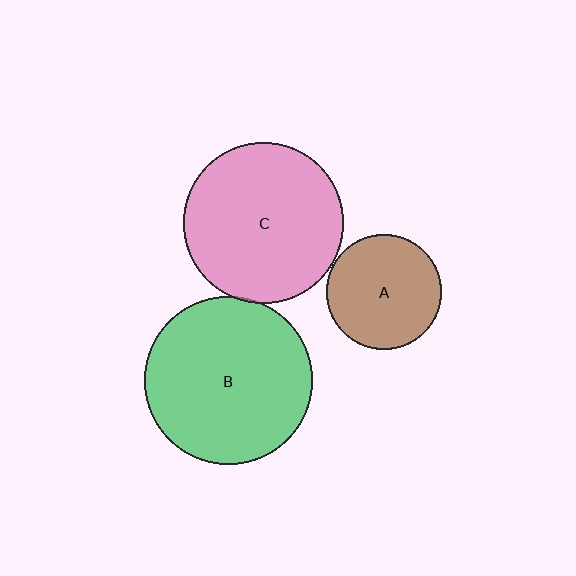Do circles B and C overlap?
Yes.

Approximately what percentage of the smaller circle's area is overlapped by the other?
Approximately 5%.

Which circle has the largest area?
Circle B (green).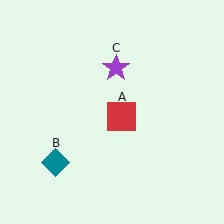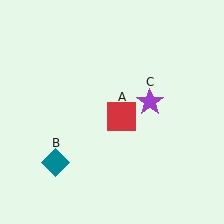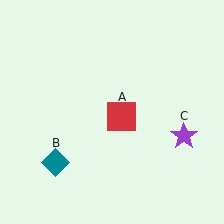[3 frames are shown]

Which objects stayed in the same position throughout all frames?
Red square (object A) and teal diamond (object B) remained stationary.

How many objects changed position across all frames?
1 object changed position: purple star (object C).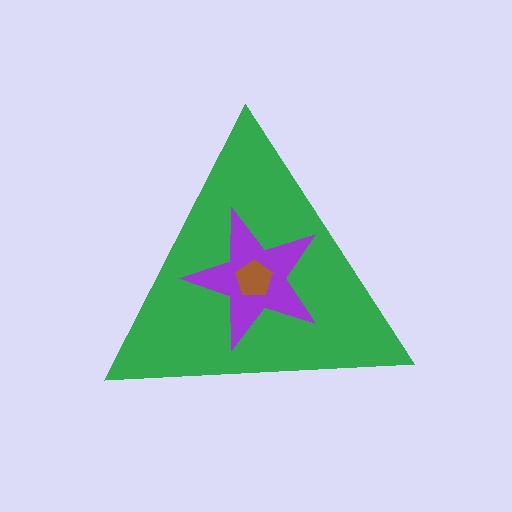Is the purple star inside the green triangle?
Yes.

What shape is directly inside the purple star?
The brown pentagon.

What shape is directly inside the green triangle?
The purple star.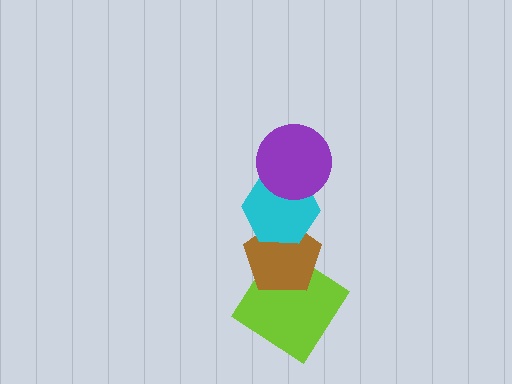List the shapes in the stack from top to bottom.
From top to bottom: the purple circle, the cyan hexagon, the brown pentagon, the lime diamond.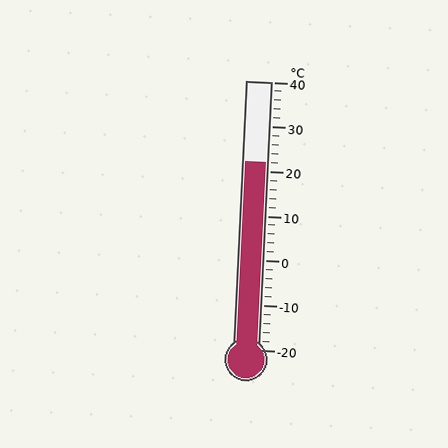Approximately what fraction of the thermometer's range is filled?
The thermometer is filled to approximately 70% of its range.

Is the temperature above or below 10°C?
The temperature is above 10°C.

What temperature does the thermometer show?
The thermometer shows approximately 22°C.